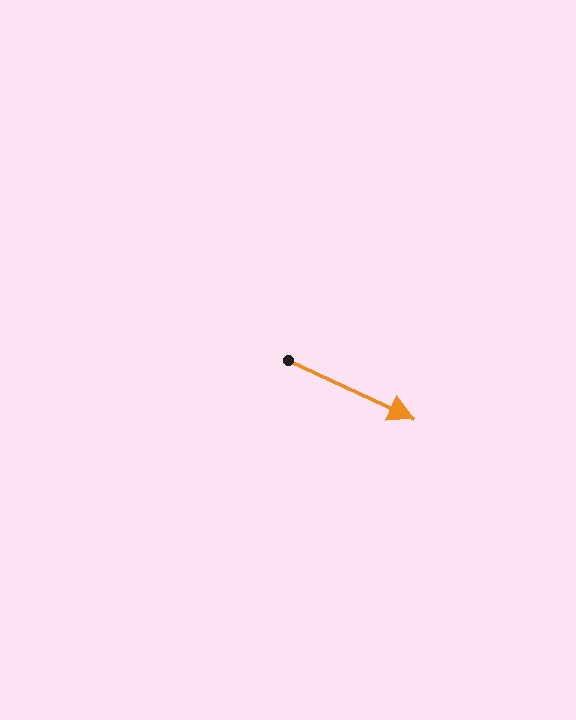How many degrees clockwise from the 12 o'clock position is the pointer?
Approximately 115 degrees.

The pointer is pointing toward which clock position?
Roughly 4 o'clock.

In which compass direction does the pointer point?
Southeast.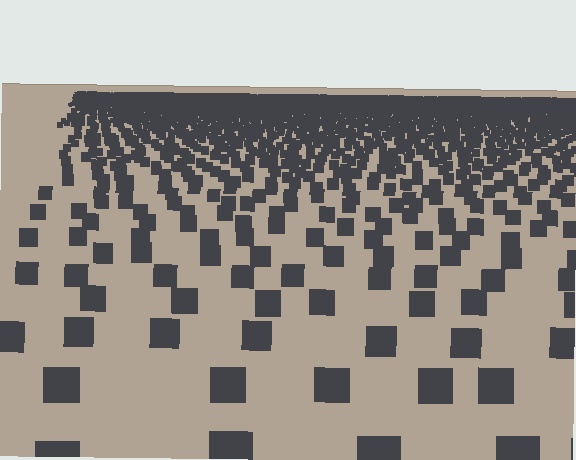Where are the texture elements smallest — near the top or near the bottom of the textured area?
Near the top.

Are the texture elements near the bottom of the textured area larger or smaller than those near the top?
Larger. Near the bottom, elements are closer to the viewer and appear at a bigger on-screen size.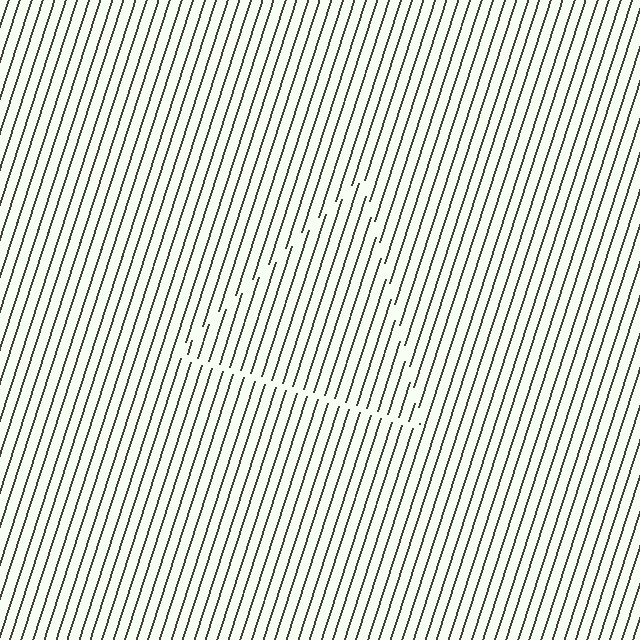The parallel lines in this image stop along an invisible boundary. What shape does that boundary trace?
An illusory triangle. The interior of the shape contains the same grating, shifted by half a period — the contour is defined by the phase discontinuity where line-ends from the inner and outer gratings abut.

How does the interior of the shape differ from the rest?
The interior of the shape contains the same grating, shifted by half a period — the contour is defined by the phase discontinuity where line-ends from the inner and outer gratings abut.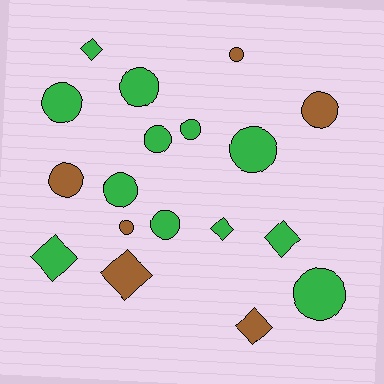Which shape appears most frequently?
Circle, with 12 objects.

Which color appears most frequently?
Green, with 12 objects.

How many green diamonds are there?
There are 4 green diamonds.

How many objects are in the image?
There are 18 objects.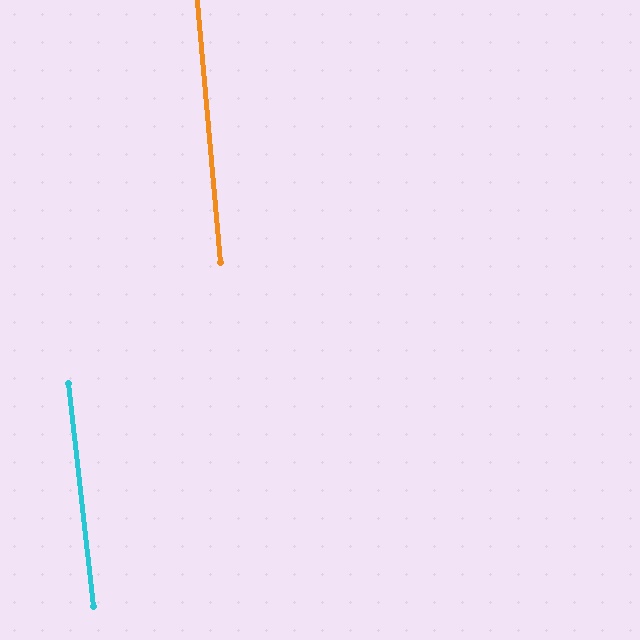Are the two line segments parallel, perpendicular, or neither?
Parallel — their directions differ by only 1.2°.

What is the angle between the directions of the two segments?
Approximately 1 degree.